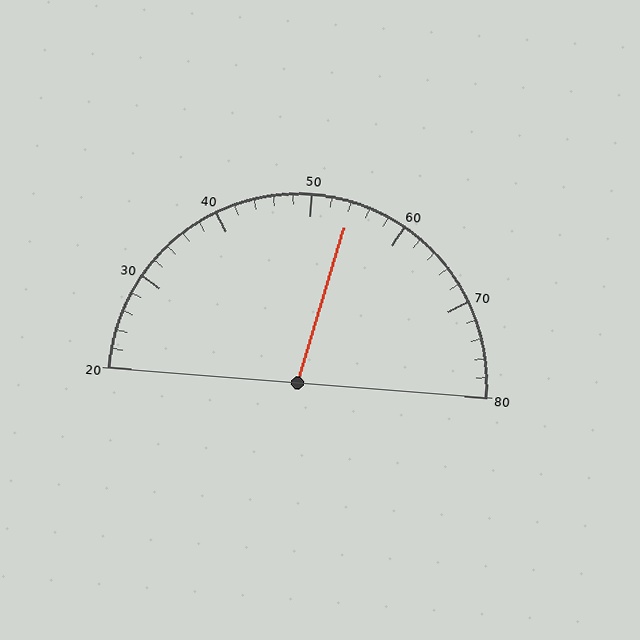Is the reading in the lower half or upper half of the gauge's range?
The reading is in the upper half of the range (20 to 80).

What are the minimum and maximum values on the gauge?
The gauge ranges from 20 to 80.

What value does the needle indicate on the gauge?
The needle indicates approximately 54.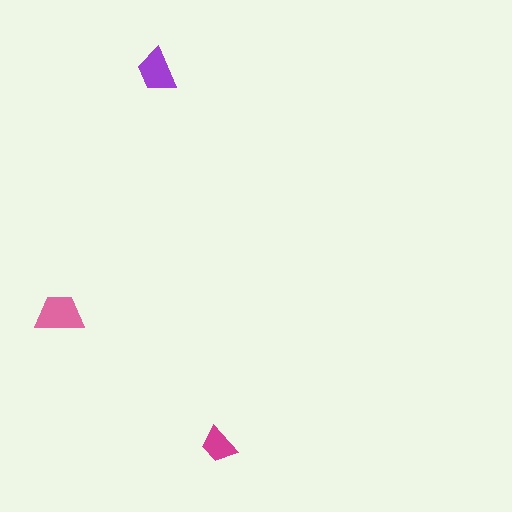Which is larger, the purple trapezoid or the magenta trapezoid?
The purple one.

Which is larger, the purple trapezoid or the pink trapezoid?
The pink one.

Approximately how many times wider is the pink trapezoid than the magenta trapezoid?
About 1.5 times wider.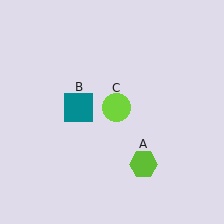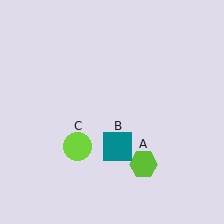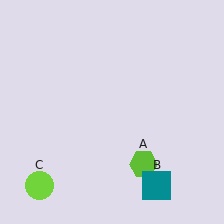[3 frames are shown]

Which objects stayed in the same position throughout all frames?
Lime hexagon (object A) remained stationary.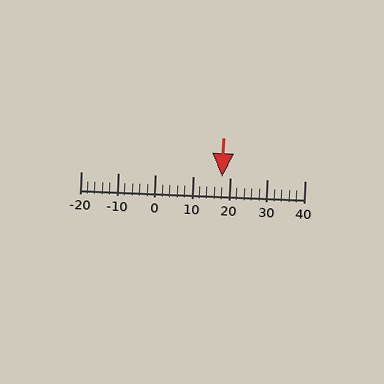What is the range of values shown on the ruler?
The ruler shows values from -20 to 40.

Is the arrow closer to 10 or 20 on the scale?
The arrow is closer to 20.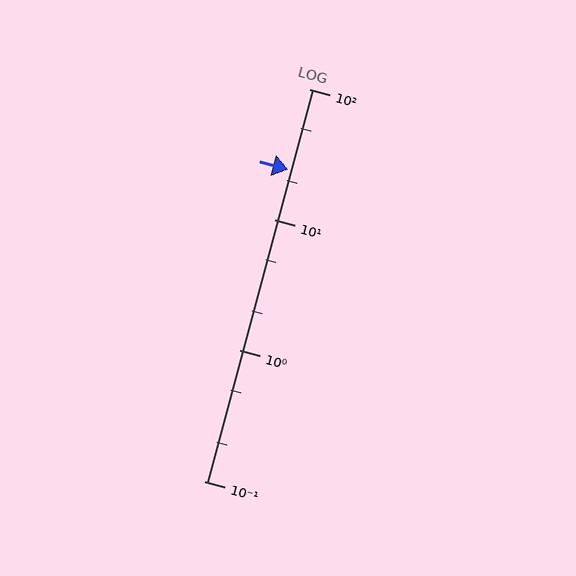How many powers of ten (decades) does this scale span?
The scale spans 3 decades, from 0.1 to 100.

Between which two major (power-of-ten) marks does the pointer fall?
The pointer is between 10 and 100.